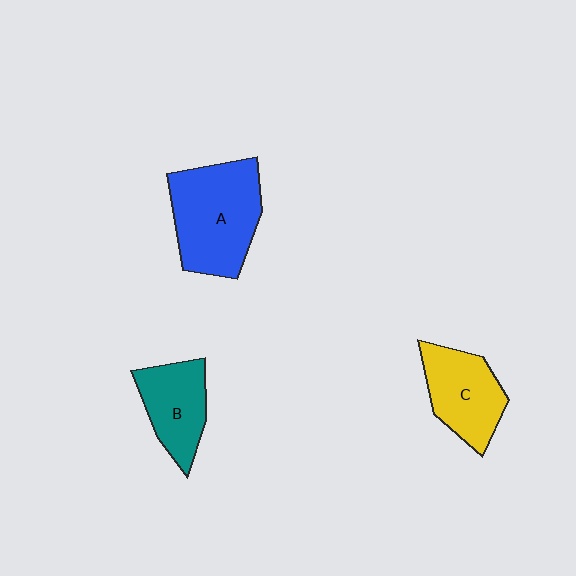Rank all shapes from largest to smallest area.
From largest to smallest: A (blue), C (yellow), B (teal).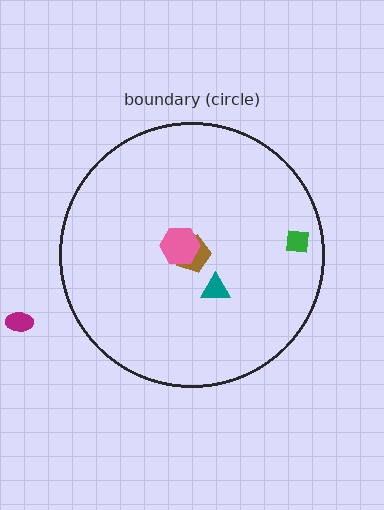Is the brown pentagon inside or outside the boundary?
Inside.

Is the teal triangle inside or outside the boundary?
Inside.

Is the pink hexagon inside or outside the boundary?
Inside.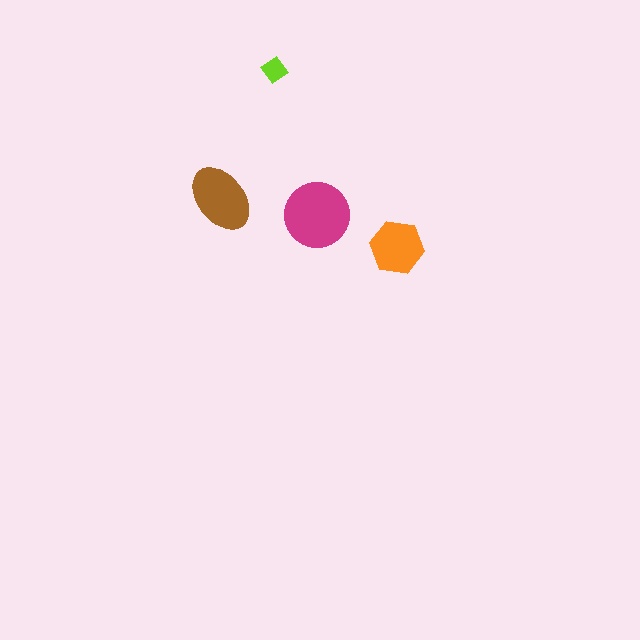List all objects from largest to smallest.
The magenta circle, the brown ellipse, the orange hexagon, the lime diamond.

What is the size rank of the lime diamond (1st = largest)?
4th.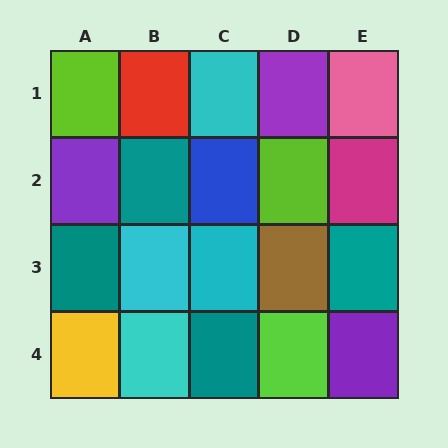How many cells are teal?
4 cells are teal.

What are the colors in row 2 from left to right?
Purple, teal, blue, lime, magenta.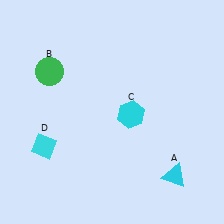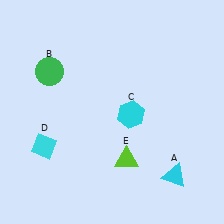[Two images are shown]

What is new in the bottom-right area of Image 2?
A lime triangle (E) was added in the bottom-right area of Image 2.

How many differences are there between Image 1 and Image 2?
There is 1 difference between the two images.